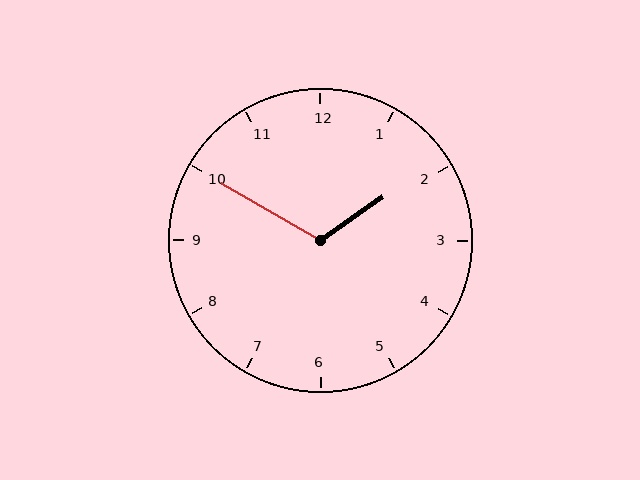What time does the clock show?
1:50.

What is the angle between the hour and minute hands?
Approximately 115 degrees.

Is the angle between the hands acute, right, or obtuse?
It is obtuse.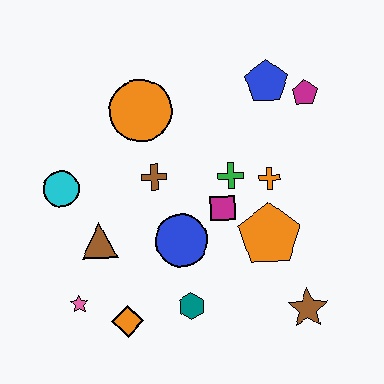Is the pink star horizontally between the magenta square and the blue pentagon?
No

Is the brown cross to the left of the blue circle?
Yes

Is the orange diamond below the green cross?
Yes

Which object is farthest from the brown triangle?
The magenta pentagon is farthest from the brown triangle.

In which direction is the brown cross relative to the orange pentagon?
The brown cross is to the left of the orange pentagon.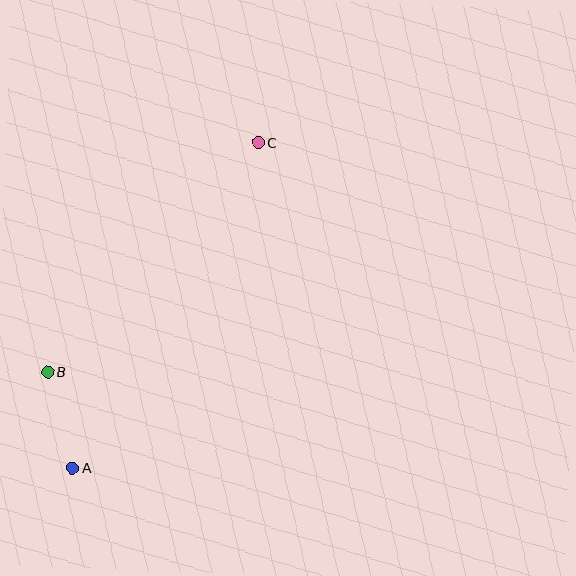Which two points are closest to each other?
Points A and B are closest to each other.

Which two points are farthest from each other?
Points A and C are farthest from each other.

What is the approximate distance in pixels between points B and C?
The distance between B and C is approximately 311 pixels.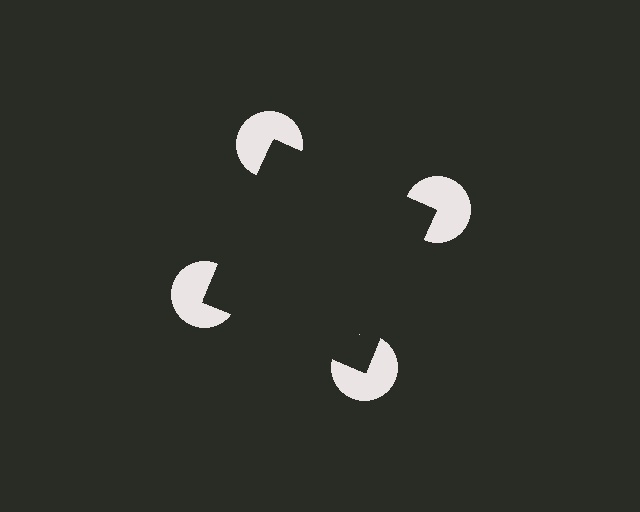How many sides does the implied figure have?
4 sides.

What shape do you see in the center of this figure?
An illusory square — its edges are inferred from the aligned wedge cuts in the pac-man discs, not physically drawn.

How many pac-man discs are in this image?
There are 4 — one at each vertex of the illusory square.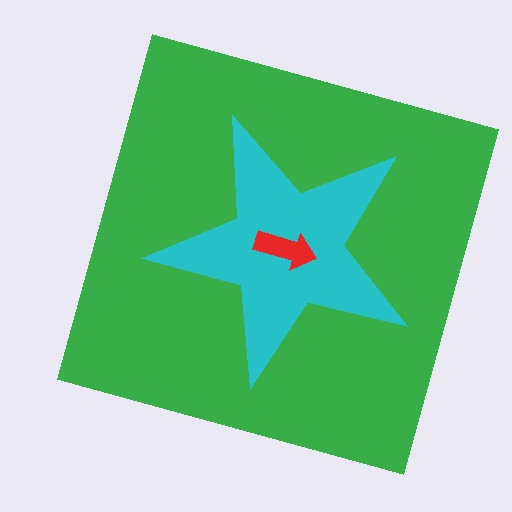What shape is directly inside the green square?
The cyan star.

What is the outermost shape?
The green square.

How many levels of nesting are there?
3.